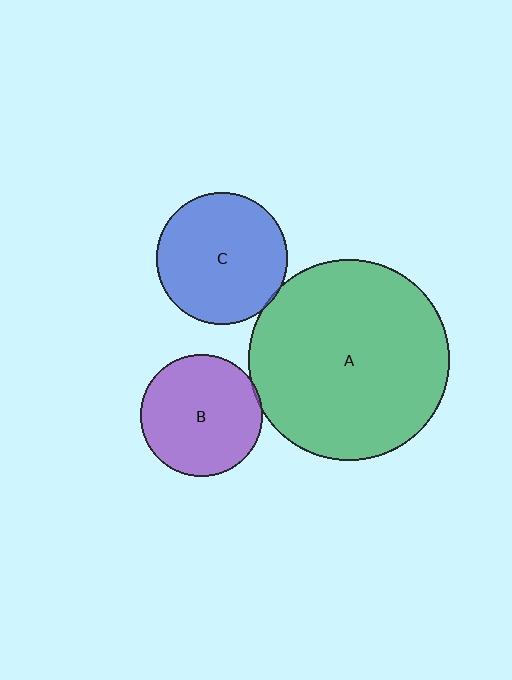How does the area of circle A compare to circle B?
Approximately 2.7 times.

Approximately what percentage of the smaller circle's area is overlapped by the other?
Approximately 5%.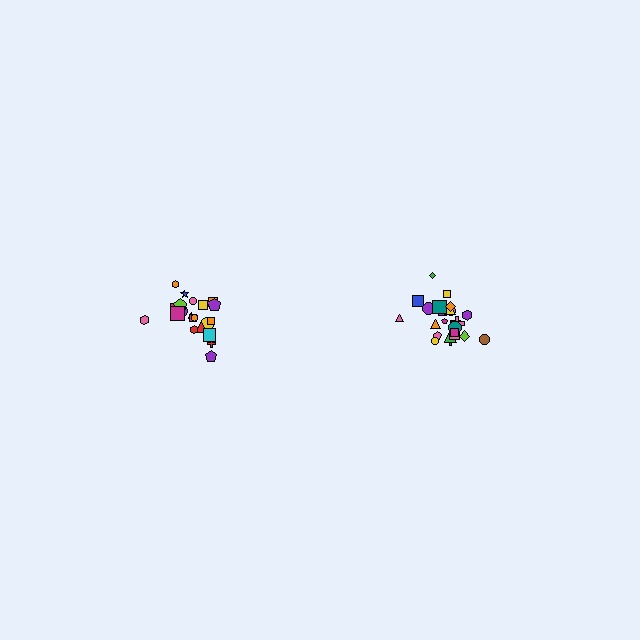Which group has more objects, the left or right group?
The right group.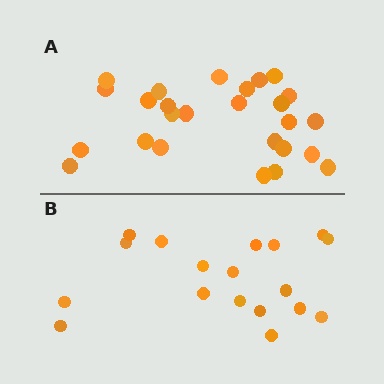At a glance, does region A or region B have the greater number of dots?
Region A (the top region) has more dots.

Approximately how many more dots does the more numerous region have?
Region A has roughly 8 or so more dots than region B.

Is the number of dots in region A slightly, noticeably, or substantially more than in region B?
Region A has noticeably more, but not dramatically so. The ratio is roughly 1.4 to 1.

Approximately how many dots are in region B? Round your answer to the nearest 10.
About 20 dots. (The exact count is 18, which rounds to 20.)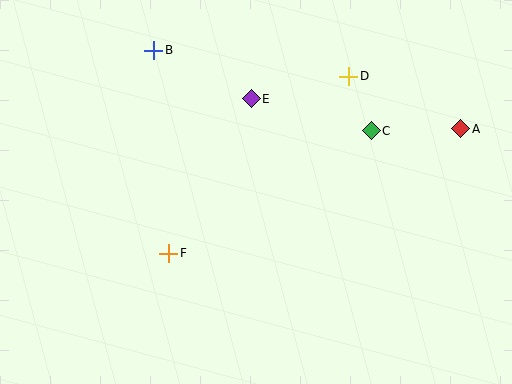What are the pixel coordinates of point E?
Point E is at (251, 99).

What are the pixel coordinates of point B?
Point B is at (154, 50).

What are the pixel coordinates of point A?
Point A is at (461, 129).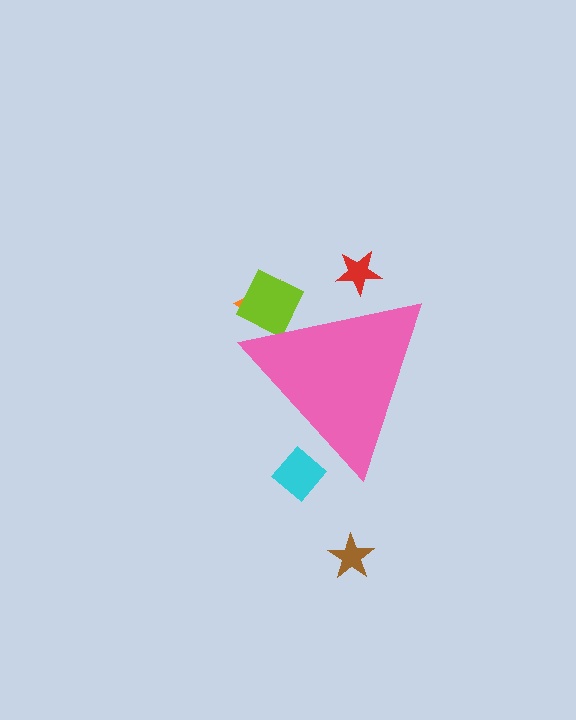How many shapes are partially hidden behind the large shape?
4 shapes are partially hidden.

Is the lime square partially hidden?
Yes, the lime square is partially hidden behind the pink triangle.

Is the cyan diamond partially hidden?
Yes, the cyan diamond is partially hidden behind the pink triangle.